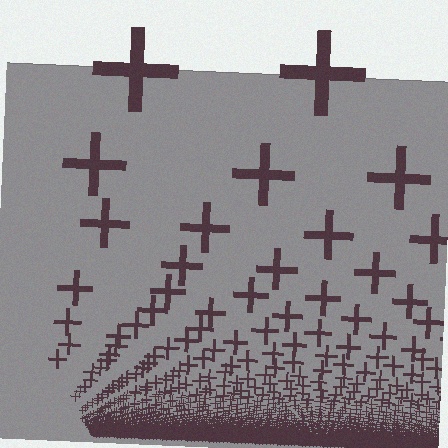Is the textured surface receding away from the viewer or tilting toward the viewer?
The surface appears to tilt toward the viewer. Texture elements get larger and sparser toward the top.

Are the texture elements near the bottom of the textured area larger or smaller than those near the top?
Smaller. The gradient is inverted — elements near the bottom are smaller and denser.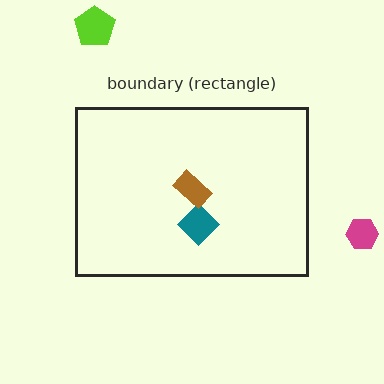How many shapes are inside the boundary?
2 inside, 2 outside.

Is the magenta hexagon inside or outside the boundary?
Outside.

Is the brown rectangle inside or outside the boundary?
Inside.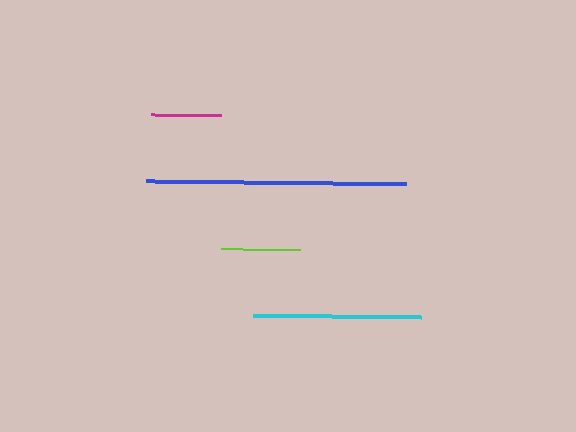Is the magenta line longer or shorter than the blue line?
The blue line is longer than the magenta line.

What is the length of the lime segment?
The lime segment is approximately 80 pixels long.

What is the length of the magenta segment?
The magenta segment is approximately 70 pixels long.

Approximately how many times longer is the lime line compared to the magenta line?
The lime line is approximately 1.1 times the length of the magenta line.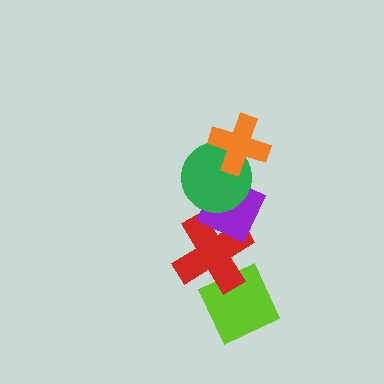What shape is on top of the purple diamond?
The green circle is on top of the purple diamond.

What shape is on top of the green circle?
The orange cross is on top of the green circle.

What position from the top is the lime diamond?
The lime diamond is 5th from the top.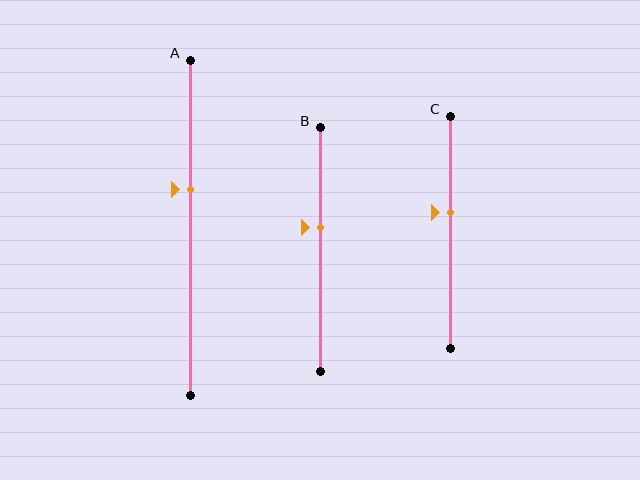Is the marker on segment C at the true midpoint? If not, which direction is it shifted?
No, the marker on segment C is shifted upward by about 8% of the segment length.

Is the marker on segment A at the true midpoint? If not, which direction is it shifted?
No, the marker on segment A is shifted upward by about 11% of the segment length.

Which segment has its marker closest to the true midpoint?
Segment C has its marker closest to the true midpoint.